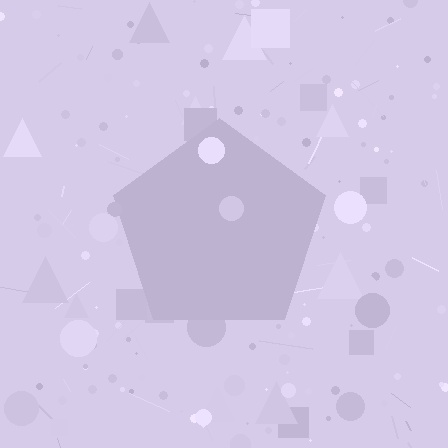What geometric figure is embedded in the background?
A pentagon is embedded in the background.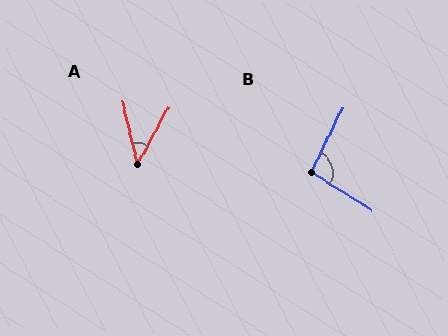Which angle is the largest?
B, at approximately 96 degrees.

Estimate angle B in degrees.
Approximately 96 degrees.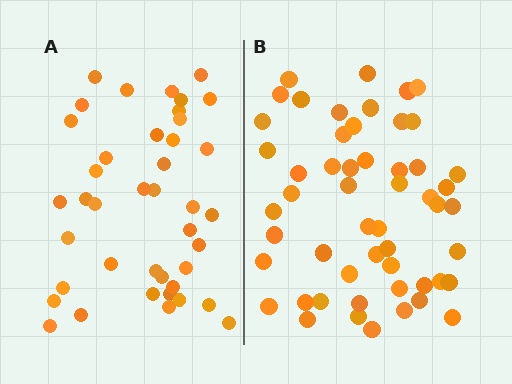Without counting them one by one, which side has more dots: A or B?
Region B (the right region) has more dots.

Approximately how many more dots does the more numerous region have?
Region B has roughly 12 or so more dots than region A.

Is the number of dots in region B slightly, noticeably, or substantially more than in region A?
Region B has noticeably more, but not dramatically so. The ratio is roughly 1.3 to 1.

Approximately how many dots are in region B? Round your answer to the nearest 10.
About 50 dots. (The exact count is 53, which rounds to 50.)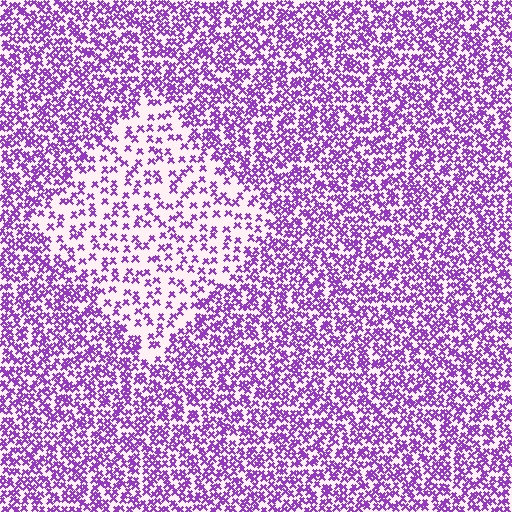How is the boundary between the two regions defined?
The boundary is defined by a change in element density (approximately 2.2x ratio). All elements are the same color, size, and shape.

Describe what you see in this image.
The image contains small purple elements arranged at two different densities. A diamond-shaped region is visible where the elements are less densely packed than the surrounding area.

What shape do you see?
I see a diamond.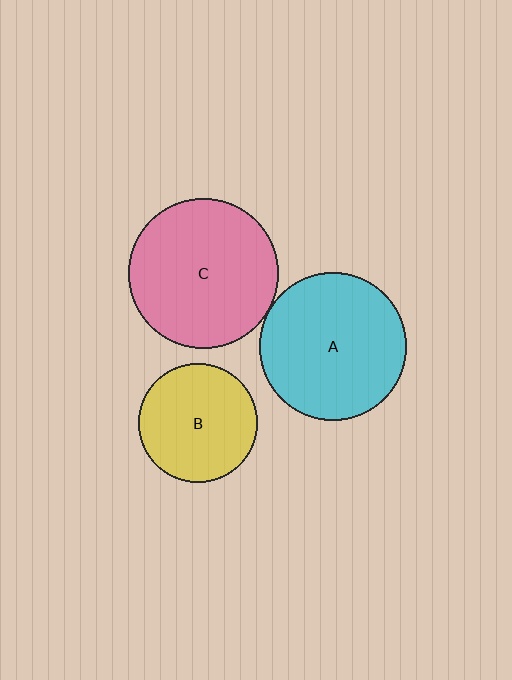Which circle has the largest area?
Circle C (pink).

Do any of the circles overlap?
No, none of the circles overlap.